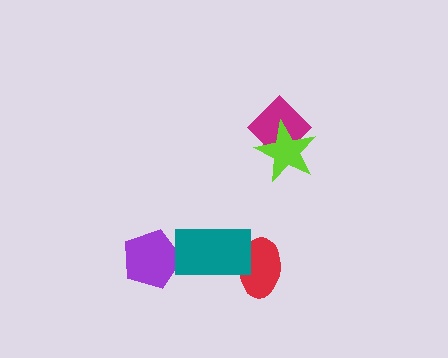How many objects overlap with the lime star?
1 object overlaps with the lime star.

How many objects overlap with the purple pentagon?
1 object overlaps with the purple pentagon.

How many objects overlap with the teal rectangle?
2 objects overlap with the teal rectangle.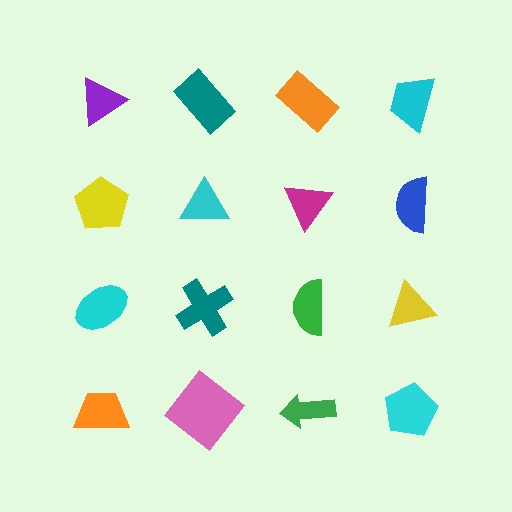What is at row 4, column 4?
A cyan pentagon.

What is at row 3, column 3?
A green semicircle.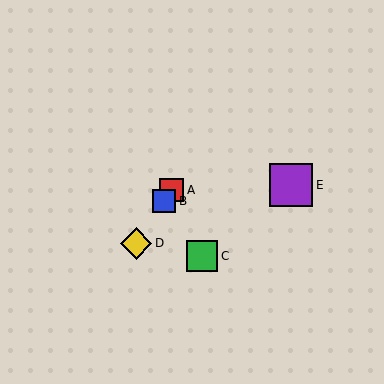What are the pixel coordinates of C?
Object C is at (202, 256).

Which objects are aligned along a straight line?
Objects A, B, D are aligned along a straight line.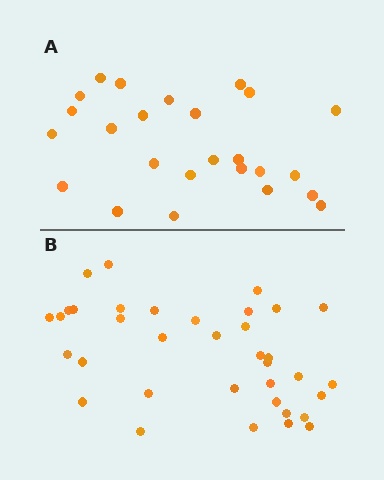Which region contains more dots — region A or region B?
Region B (the bottom region) has more dots.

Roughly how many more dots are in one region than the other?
Region B has roughly 12 or so more dots than region A.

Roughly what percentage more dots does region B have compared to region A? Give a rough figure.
About 45% more.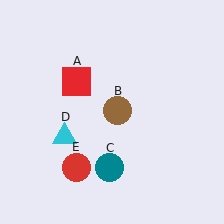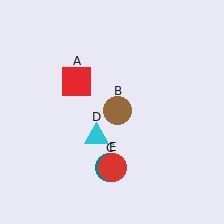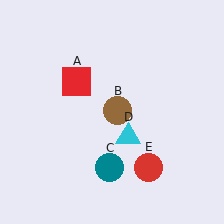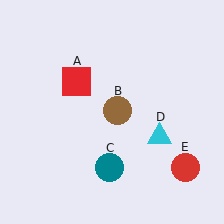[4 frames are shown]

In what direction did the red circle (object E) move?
The red circle (object E) moved right.